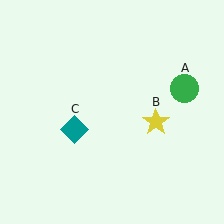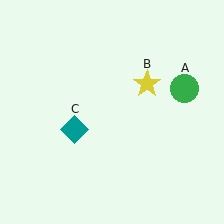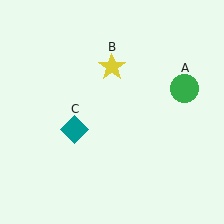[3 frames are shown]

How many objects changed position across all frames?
1 object changed position: yellow star (object B).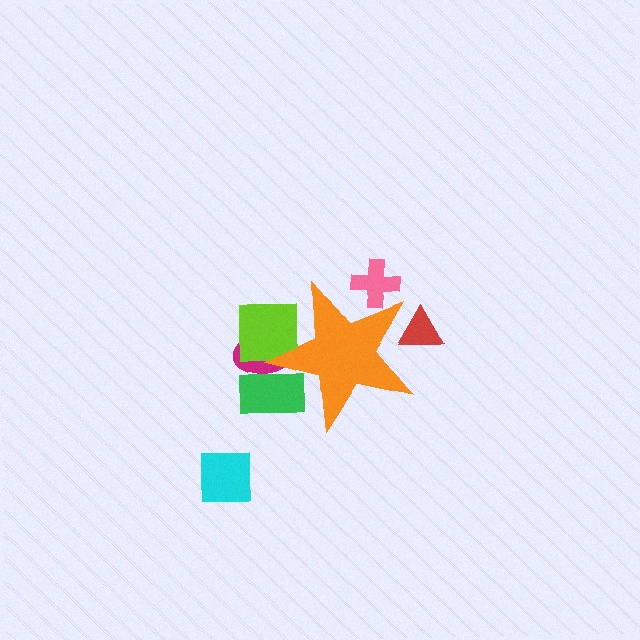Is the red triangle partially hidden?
Yes, the red triangle is partially hidden behind the orange star.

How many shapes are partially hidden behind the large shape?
5 shapes are partially hidden.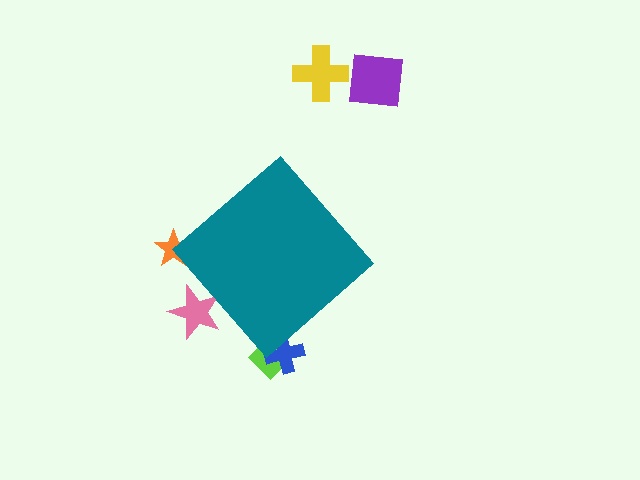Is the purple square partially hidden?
No, the purple square is fully visible.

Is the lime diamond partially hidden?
Yes, the lime diamond is partially hidden behind the teal diamond.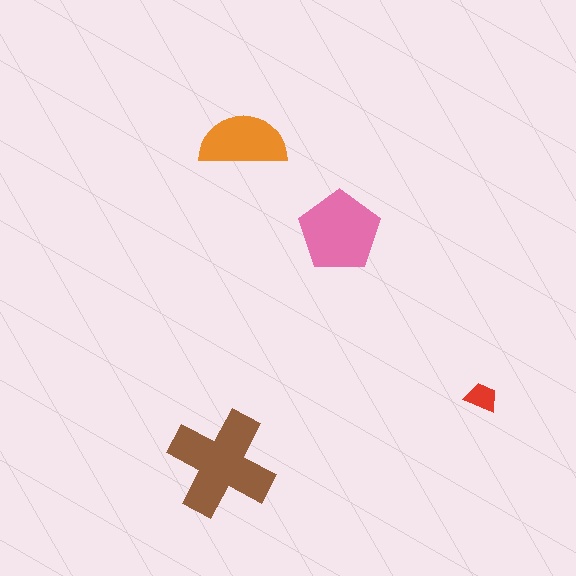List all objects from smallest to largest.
The red trapezoid, the orange semicircle, the pink pentagon, the brown cross.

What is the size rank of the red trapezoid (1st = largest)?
4th.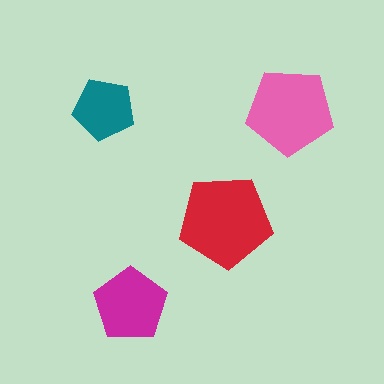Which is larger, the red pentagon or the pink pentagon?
The red one.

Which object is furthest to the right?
The pink pentagon is rightmost.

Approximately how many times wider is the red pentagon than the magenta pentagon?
About 1.5 times wider.